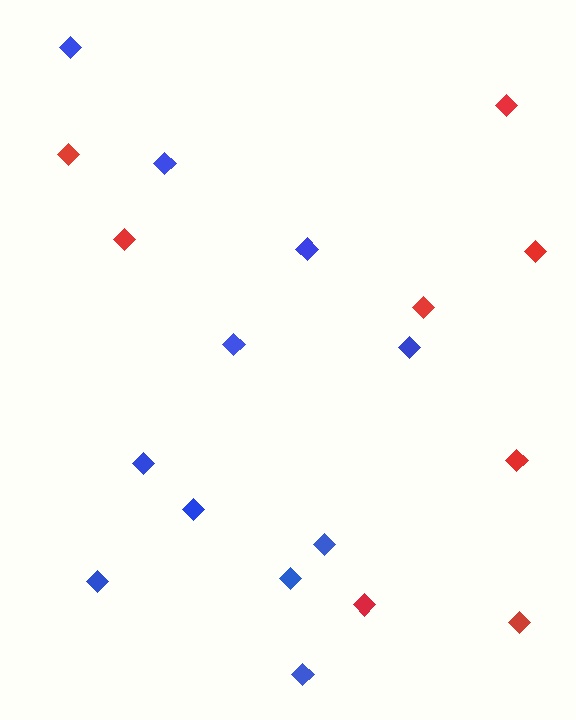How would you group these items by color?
There are 2 groups: one group of red diamonds (8) and one group of blue diamonds (11).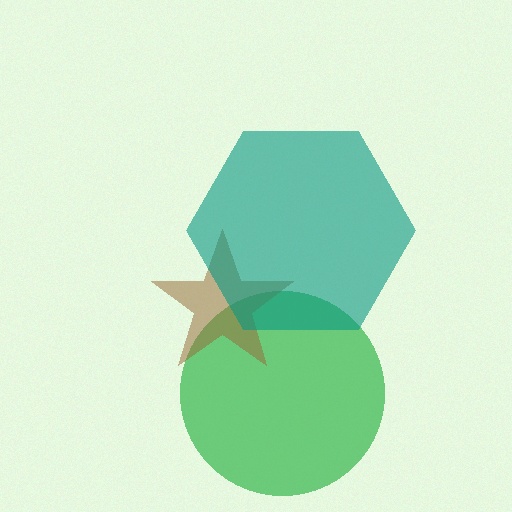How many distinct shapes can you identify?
There are 3 distinct shapes: a green circle, a brown star, a teal hexagon.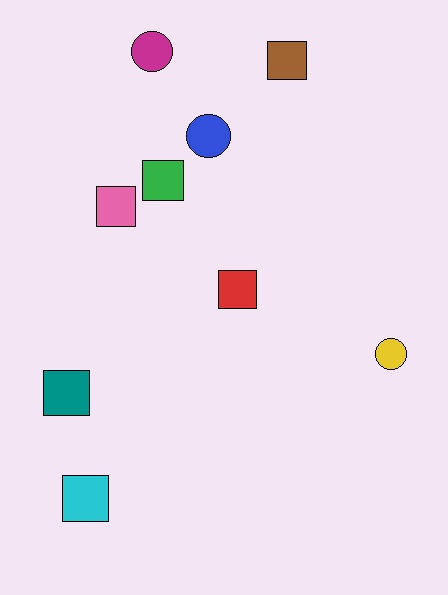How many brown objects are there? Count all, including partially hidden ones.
There is 1 brown object.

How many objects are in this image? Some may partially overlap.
There are 9 objects.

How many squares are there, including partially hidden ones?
There are 6 squares.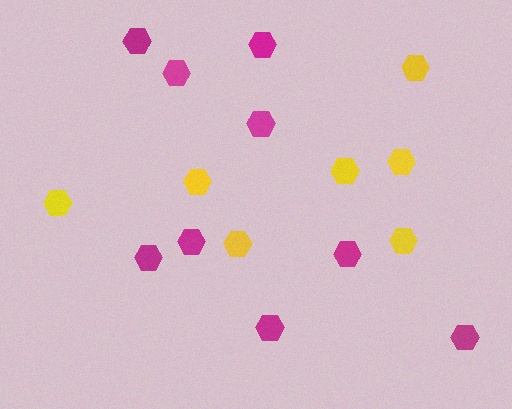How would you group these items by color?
There are 2 groups: one group of magenta hexagons (9) and one group of yellow hexagons (7).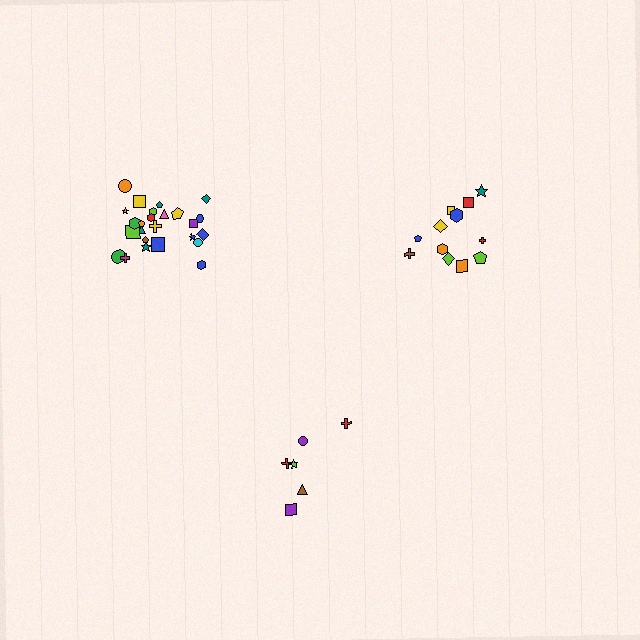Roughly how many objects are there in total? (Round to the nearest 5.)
Roughly 45 objects in total.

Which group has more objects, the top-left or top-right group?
The top-left group.